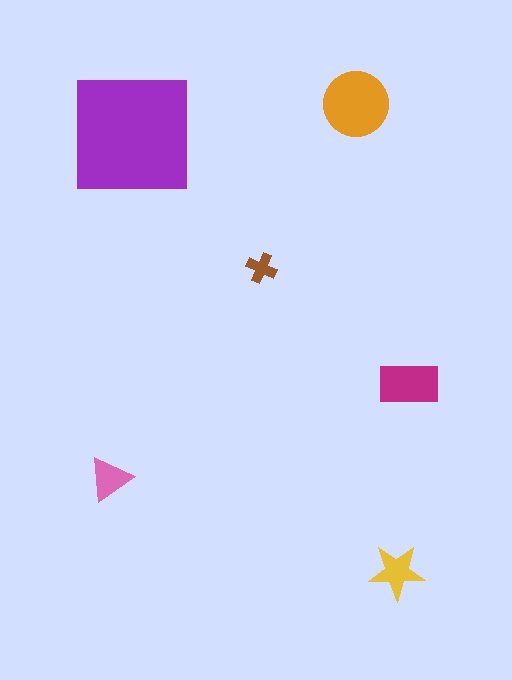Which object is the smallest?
The brown cross.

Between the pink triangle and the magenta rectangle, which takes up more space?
The magenta rectangle.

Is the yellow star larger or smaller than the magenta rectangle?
Smaller.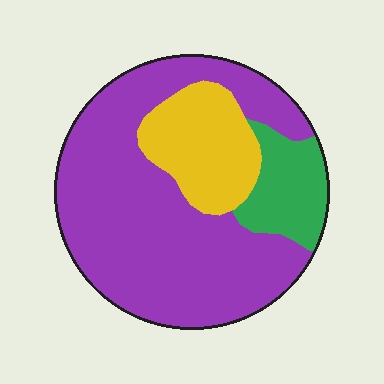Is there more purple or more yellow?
Purple.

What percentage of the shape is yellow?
Yellow takes up about one fifth (1/5) of the shape.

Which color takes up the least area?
Green, at roughly 15%.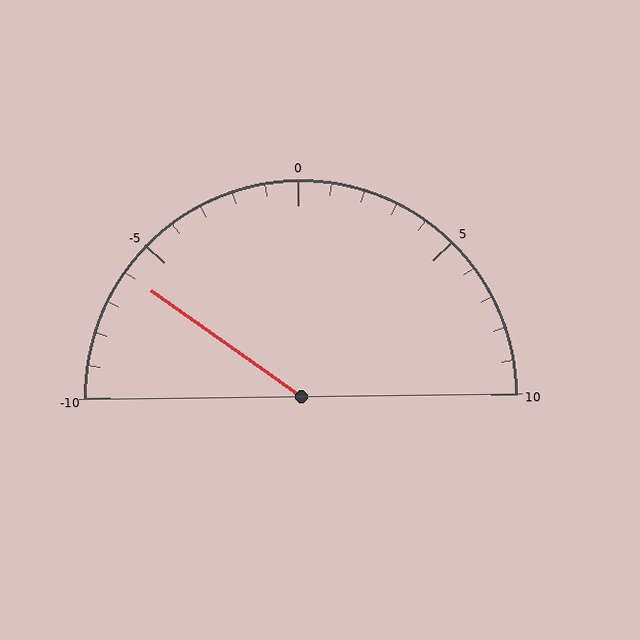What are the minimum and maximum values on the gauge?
The gauge ranges from -10 to 10.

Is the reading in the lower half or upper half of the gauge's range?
The reading is in the lower half of the range (-10 to 10).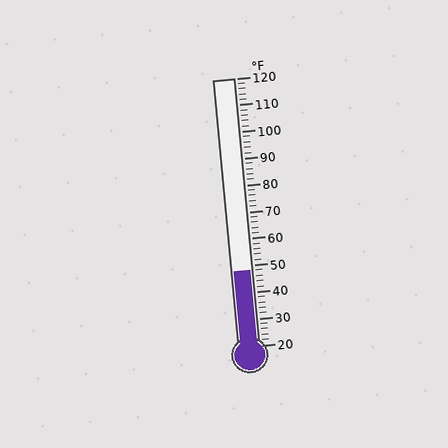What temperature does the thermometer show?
The thermometer shows approximately 48°F.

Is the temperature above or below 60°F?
The temperature is below 60°F.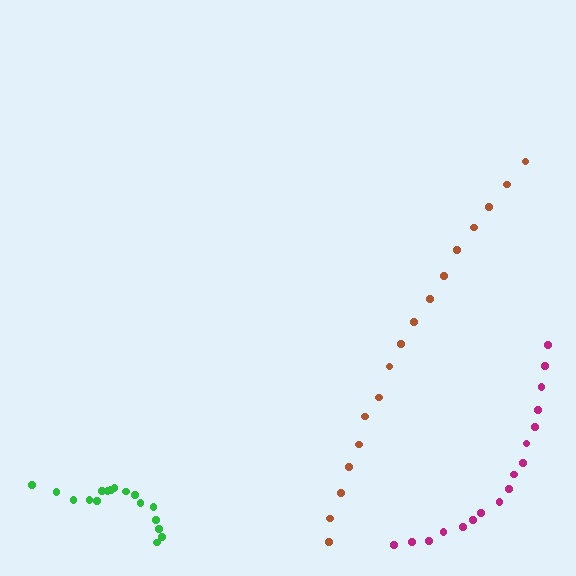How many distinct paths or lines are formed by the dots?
There are 3 distinct paths.